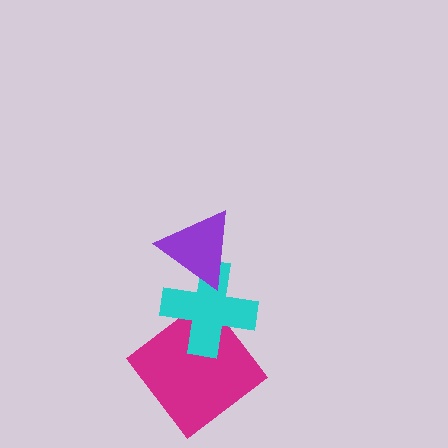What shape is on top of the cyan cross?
The purple triangle is on top of the cyan cross.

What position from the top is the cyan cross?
The cyan cross is 2nd from the top.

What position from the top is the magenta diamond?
The magenta diamond is 3rd from the top.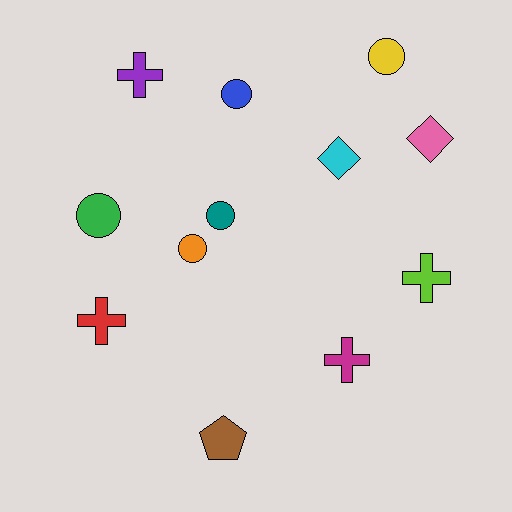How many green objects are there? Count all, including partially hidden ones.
There is 1 green object.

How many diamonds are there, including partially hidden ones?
There are 2 diamonds.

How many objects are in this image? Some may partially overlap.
There are 12 objects.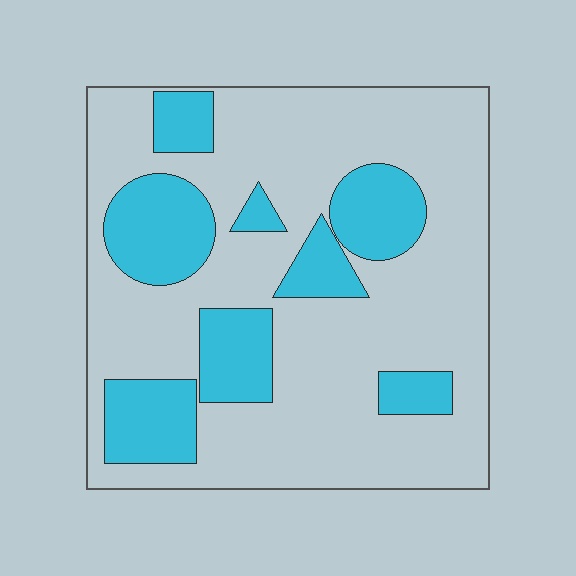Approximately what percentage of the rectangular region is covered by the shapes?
Approximately 30%.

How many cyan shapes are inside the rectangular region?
8.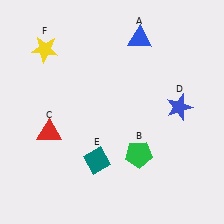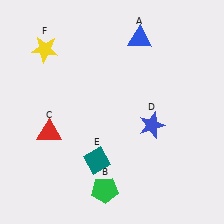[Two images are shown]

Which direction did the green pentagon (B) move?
The green pentagon (B) moved down.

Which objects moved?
The objects that moved are: the green pentagon (B), the blue star (D).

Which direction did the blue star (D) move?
The blue star (D) moved left.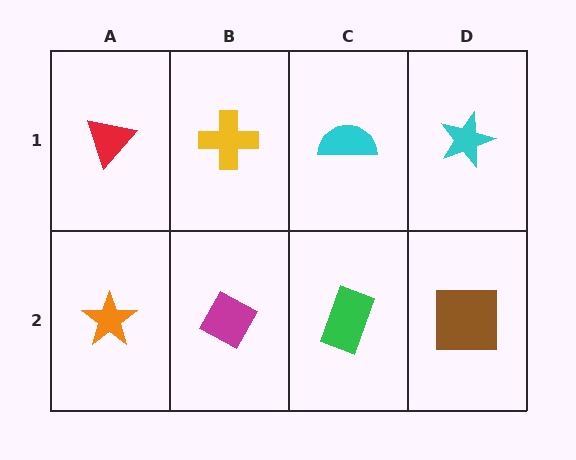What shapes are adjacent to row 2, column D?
A cyan star (row 1, column D), a green rectangle (row 2, column C).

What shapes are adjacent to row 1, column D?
A brown square (row 2, column D), a cyan semicircle (row 1, column C).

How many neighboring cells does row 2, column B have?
3.